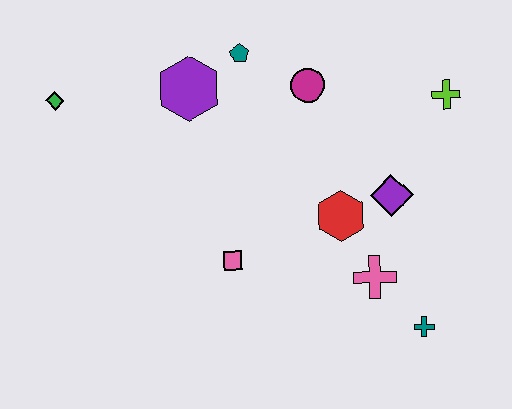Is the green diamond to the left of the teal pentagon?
Yes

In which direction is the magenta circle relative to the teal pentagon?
The magenta circle is to the right of the teal pentagon.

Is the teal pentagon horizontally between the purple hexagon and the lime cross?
Yes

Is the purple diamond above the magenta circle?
No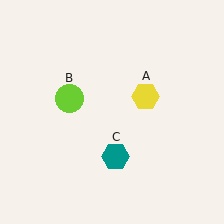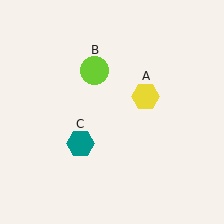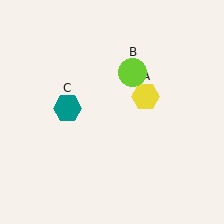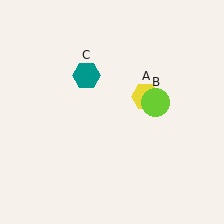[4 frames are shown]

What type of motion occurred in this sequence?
The lime circle (object B), teal hexagon (object C) rotated clockwise around the center of the scene.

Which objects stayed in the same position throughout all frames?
Yellow hexagon (object A) remained stationary.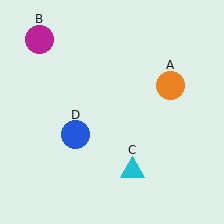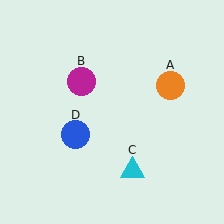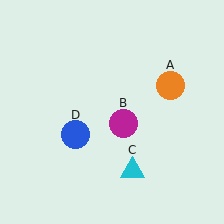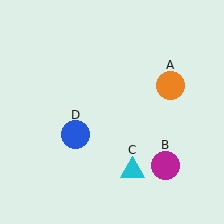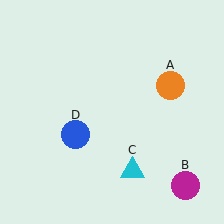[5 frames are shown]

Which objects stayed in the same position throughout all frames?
Orange circle (object A) and cyan triangle (object C) and blue circle (object D) remained stationary.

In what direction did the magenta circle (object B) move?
The magenta circle (object B) moved down and to the right.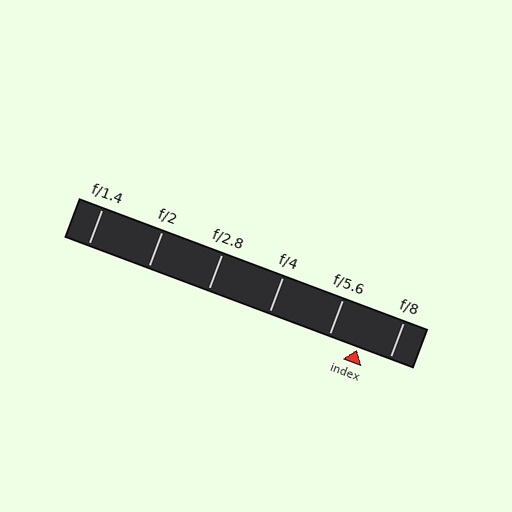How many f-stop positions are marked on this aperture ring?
There are 6 f-stop positions marked.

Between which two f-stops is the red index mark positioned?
The index mark is between f/5.6 and f/8.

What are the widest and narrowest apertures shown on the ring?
The widest aperture shown is f/1.4 and the narrowest is f/8.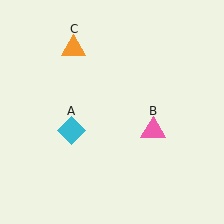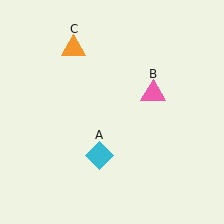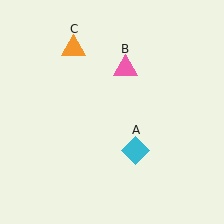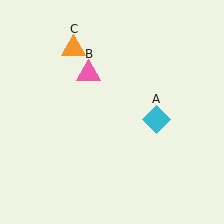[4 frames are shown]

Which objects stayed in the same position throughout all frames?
Orange triangle (object C) remained stationary.